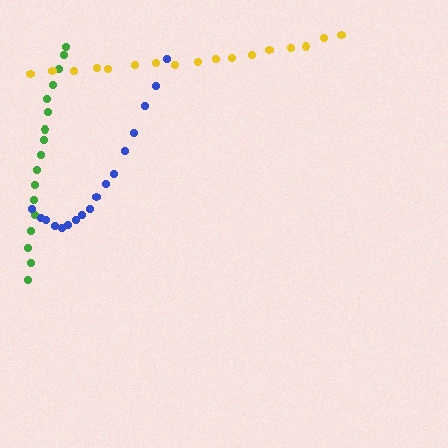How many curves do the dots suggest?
There are 3 distinct paths.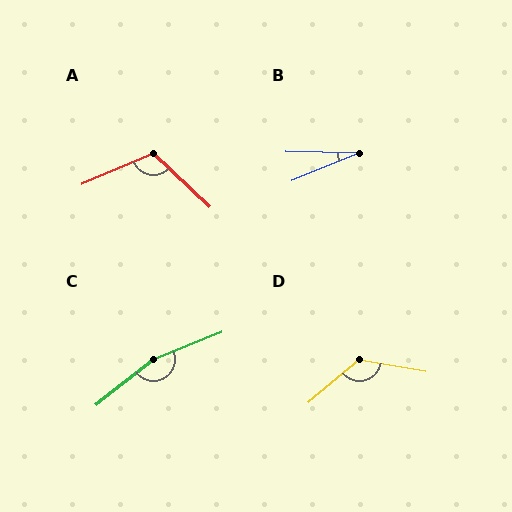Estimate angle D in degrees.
Approximately 130 degrees.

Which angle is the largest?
C, at approximately 164 degrees.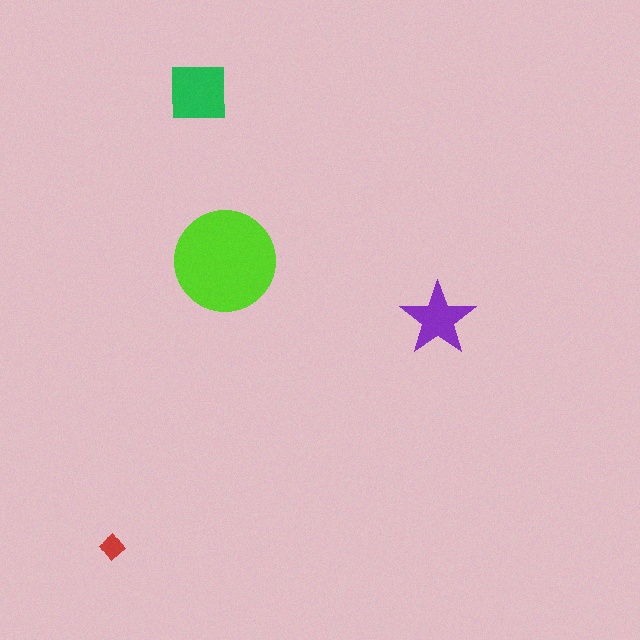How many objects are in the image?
There are 4 objects in the image.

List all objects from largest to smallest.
The lime circle, the green square, the purple star, the red diamond.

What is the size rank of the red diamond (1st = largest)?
4th.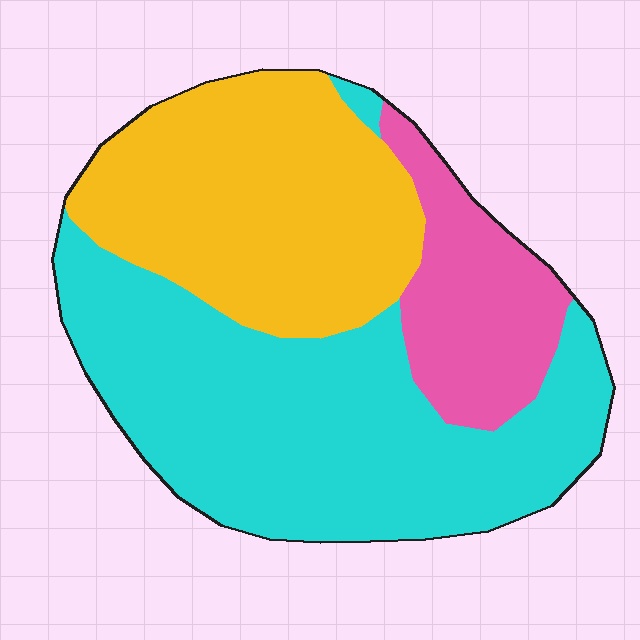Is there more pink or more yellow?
Yellow.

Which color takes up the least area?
Pink, at roughly 15%.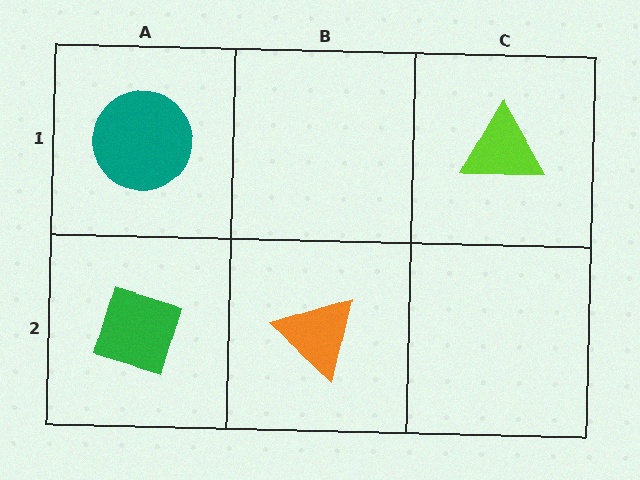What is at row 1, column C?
A lime triangle.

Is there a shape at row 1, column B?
No, that cell is empty.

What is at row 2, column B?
An orange triangle.